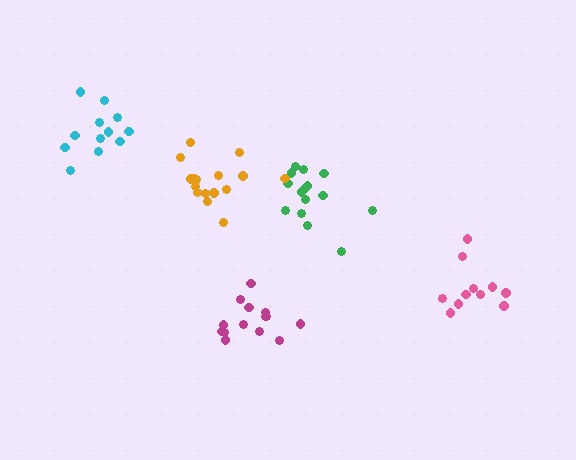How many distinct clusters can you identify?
There are 5 distinct clusters.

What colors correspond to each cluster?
The clusters are colored: green, cyan, pink, orange, magenta.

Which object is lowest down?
The magenta cluster is bottommost.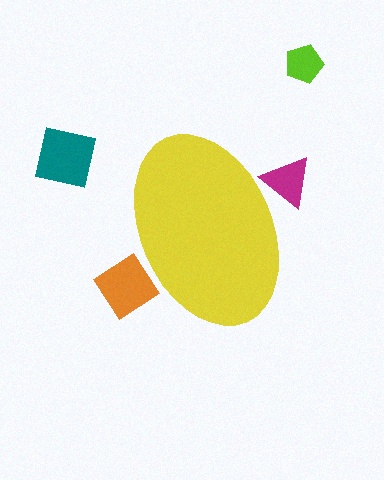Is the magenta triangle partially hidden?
Yes, the magenta triangle is partially hidden behind the yellow ellipse.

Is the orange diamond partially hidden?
Yes, the orange diamond is partially hidden behind the yellow ellipse.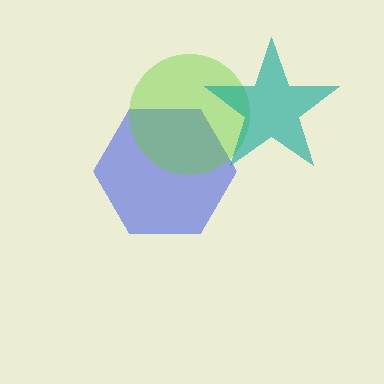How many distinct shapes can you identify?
There are 3 distinct shapes: a blue hexagon, a lime circle, a teal star.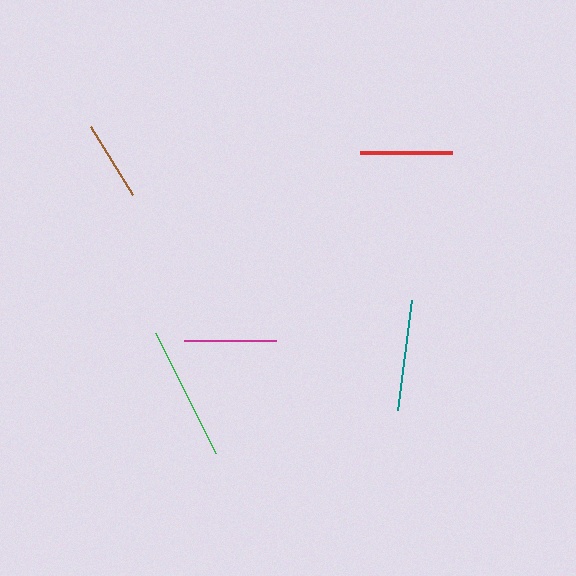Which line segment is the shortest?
The brown line is the shortest at approximately 80 pixels.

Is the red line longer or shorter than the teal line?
The teal line is longer than the red line.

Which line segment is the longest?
The green line is the longest at approximately 134 pixels.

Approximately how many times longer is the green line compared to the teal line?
The green line is approximately 1.2 times the length of the teal line.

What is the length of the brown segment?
The brown segment is approximately 80 pixels long.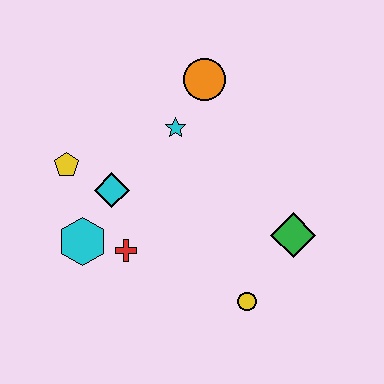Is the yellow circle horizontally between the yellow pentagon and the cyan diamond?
No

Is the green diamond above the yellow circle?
Yes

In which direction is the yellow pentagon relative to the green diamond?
The yellow pentagon is to the left of the green diamond.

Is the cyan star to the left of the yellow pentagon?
No